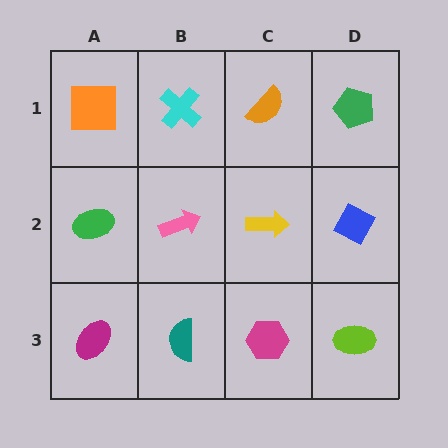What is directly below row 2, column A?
A magenta ellipse.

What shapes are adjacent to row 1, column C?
A yellow arrow (row 2, column C), a cyan cross (row 1, column B), a green pentagon (row 1, column D).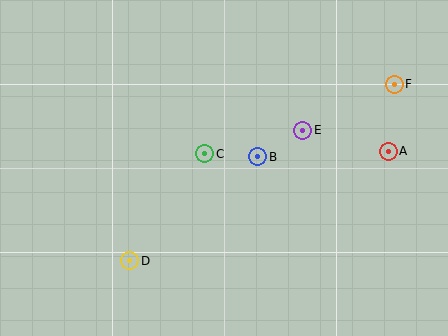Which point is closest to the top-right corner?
Point F is closest to the top-right corner.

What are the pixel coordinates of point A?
Point A is at (388, 151).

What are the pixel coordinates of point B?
Point B is at (258, 157).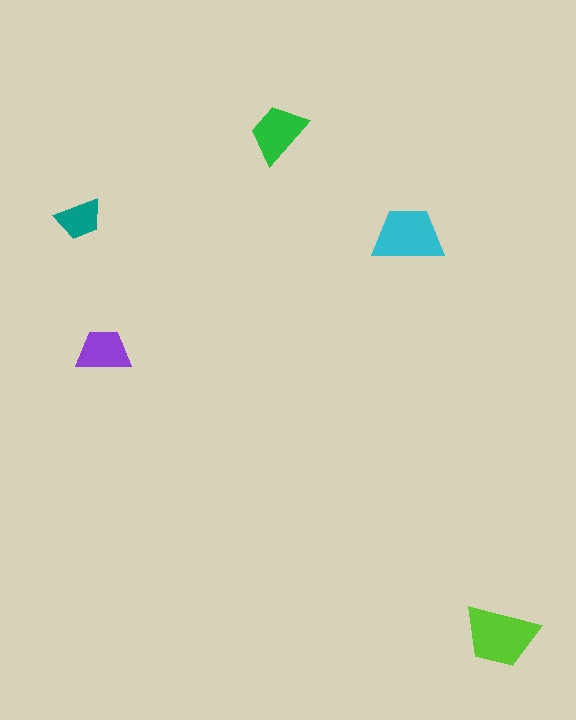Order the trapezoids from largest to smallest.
the lime one, the cyan one, the green one, the purple one, the teal one.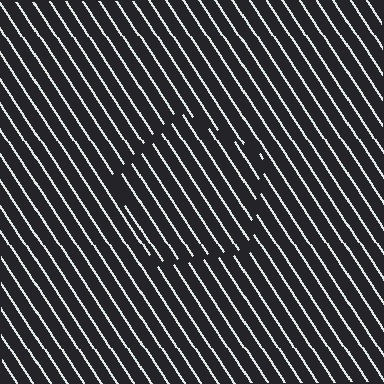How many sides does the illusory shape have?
5 sides — the line-ends trace a pentagon.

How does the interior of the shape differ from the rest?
The interior of the shape contains the same grating, shifted by half a period — the contour is defined by the phase discontinuity where line-ends from the inner and outer gratings abut.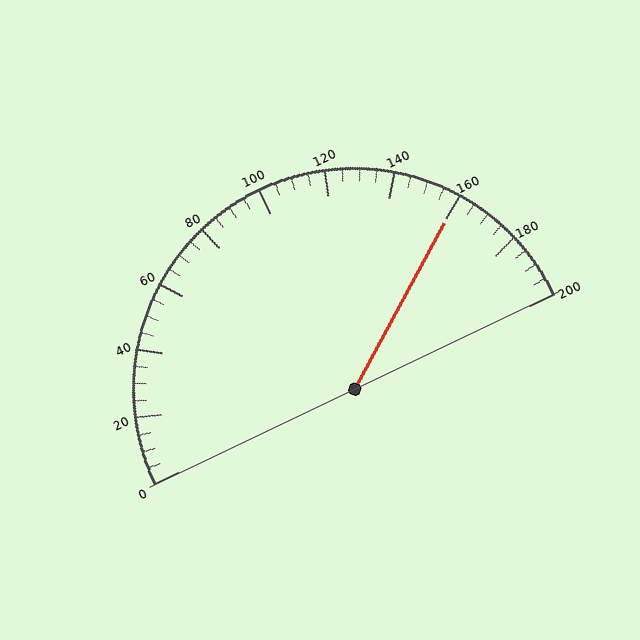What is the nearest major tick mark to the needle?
The nearest major tick mark is 160.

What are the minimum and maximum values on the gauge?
The gauge ranges from 0 to 200.